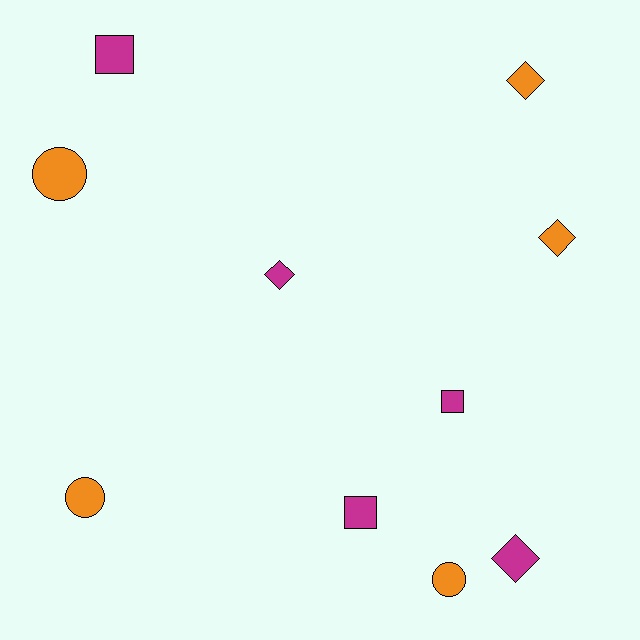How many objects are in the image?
There are 10 objects.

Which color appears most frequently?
Magenta, with 5 objects.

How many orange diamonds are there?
There are 2 orange diamonds.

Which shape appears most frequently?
Diamond, with 4 objects.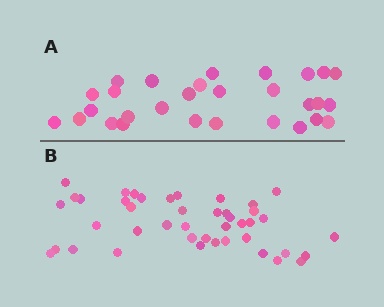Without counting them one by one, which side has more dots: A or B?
Region B (the bottom region) has more dots.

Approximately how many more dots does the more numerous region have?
Region B has approximately 15 more dots than region A.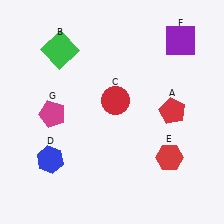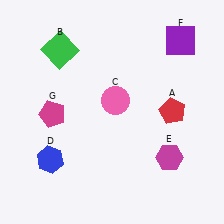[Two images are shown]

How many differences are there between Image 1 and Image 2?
There are 2 differences between the two images.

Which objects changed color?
C changed from red to pink. E changed from red to magenta.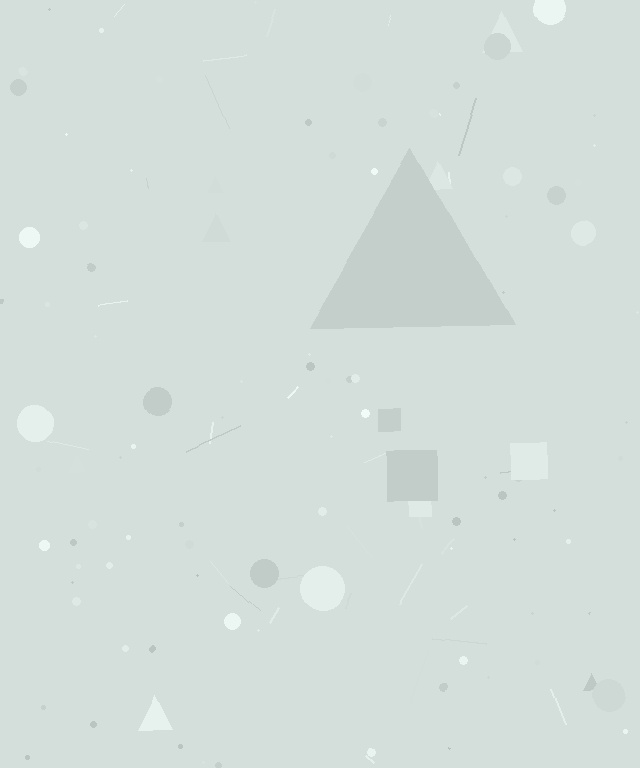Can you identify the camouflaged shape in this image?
The camouflaged shape is a triangle.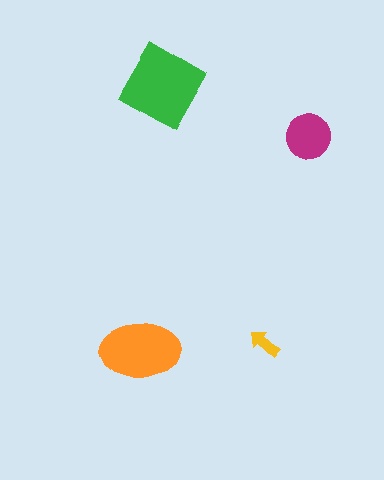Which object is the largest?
The green square.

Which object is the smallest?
The yellow arrow.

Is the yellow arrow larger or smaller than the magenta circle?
Smaller.